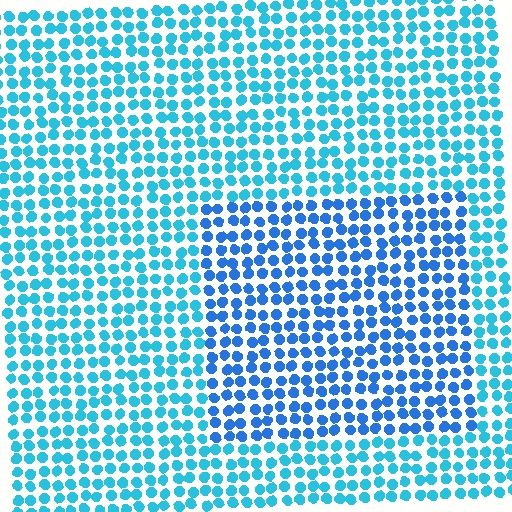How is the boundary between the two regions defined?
The boundary is defined purely by a slight shift in hue (about 26 degrees). Spacing, size, and orientation are identical on both sides.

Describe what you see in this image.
The image is filled with small cyan elements in a uniform arrangement. A rectangle-shaped region is visible where the elements are tinted to a slightly different hue, forming a subtle color boundary.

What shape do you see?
I see a rectangle.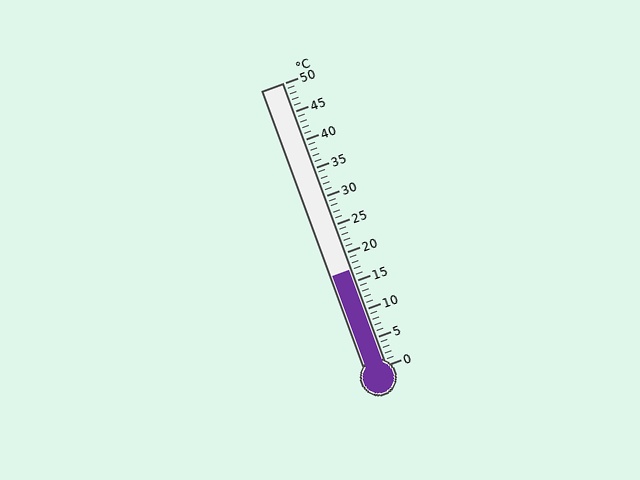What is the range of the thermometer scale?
The thermometer scale ranges from 0°C to 50°C.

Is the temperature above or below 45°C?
The temperature is below 45°C.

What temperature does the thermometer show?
The thermometer shows approximately 17°C.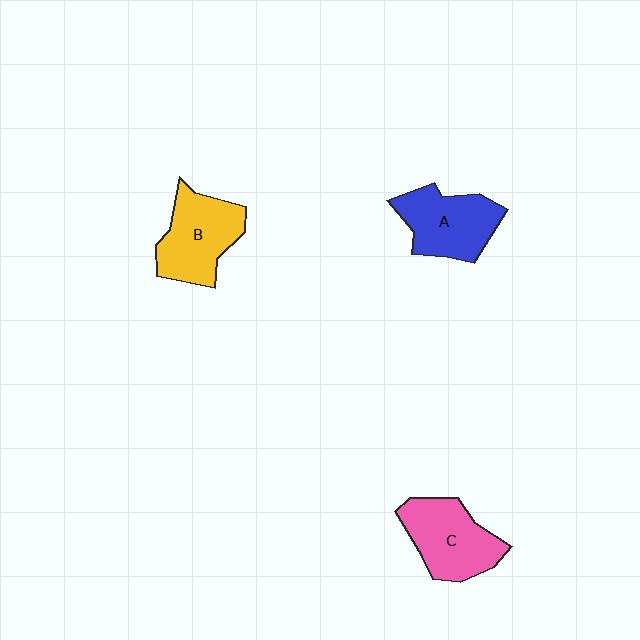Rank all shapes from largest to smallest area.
From largest to smallest: C (pink), B (yellow), A (blue).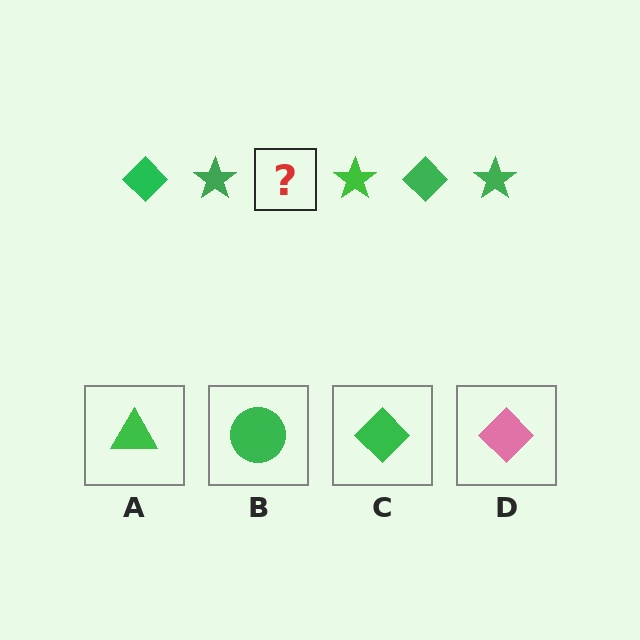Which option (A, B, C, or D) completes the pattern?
C.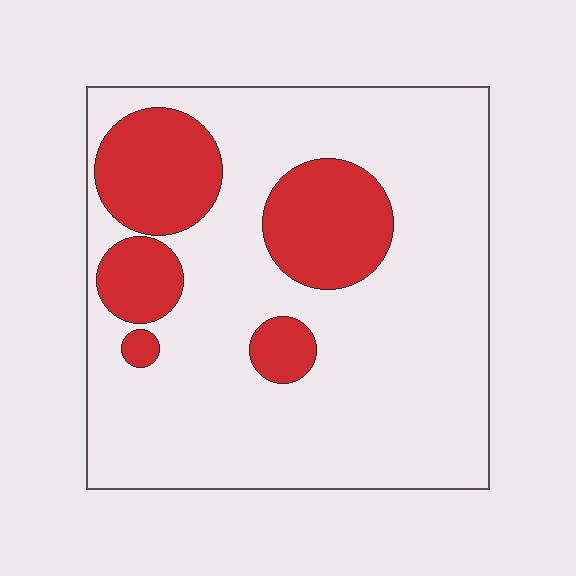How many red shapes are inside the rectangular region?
5.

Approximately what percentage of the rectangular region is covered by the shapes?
Approximately 25%.